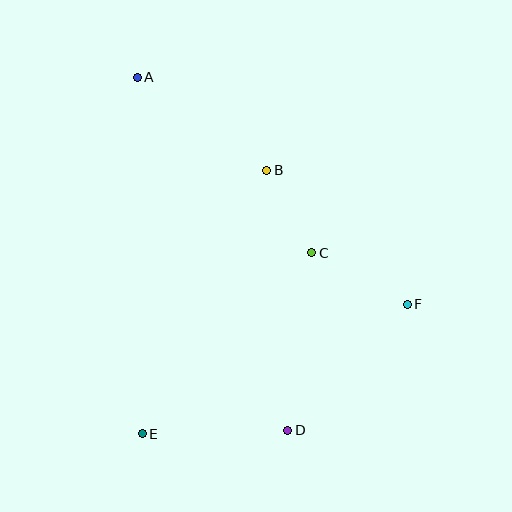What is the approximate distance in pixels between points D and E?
The distance between D and E is approximately 145 pixels.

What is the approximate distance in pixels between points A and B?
The distance between A and B is approximately 159 pixels.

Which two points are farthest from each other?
Points A and D are farthest from each other.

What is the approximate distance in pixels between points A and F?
The distance between A and F is approximately 353 pixels.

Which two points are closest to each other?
Points B and C are closest to each other.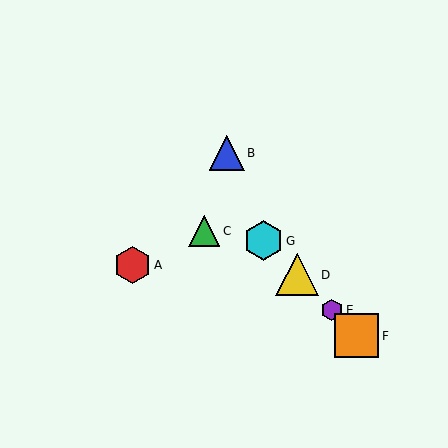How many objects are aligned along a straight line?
4 objects (D, E, F, G) are aligned along a straight line.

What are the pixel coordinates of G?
Object G is at (264, 240).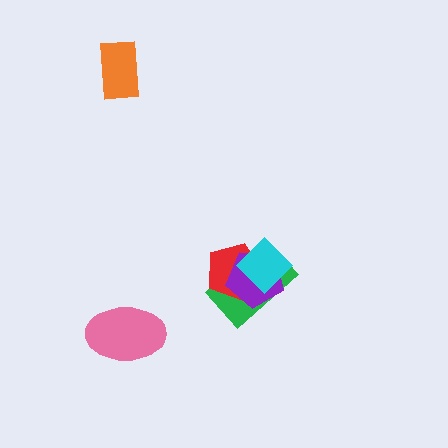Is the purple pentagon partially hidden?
Yes, it is partially covered by another shape.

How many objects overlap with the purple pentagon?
3 objects overlap with the purple pentagon.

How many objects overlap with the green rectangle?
3 objects overlap with the green rectangle.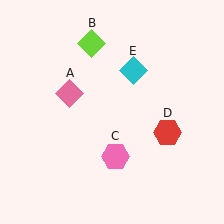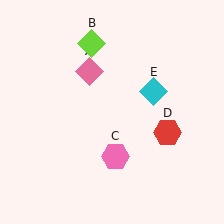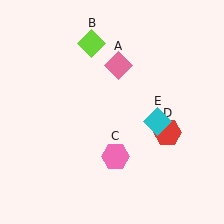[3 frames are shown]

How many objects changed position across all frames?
2 objects changed position: pink diamond (object A), cyan diamond (object E).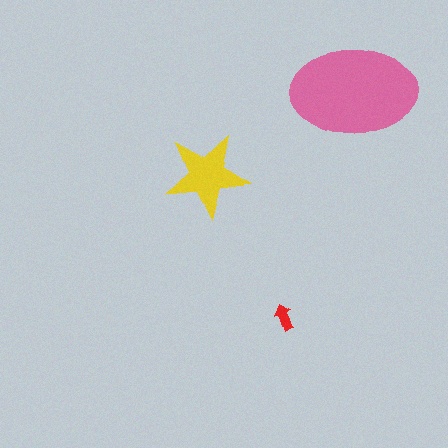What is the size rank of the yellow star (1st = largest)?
2nd.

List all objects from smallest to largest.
The red arrow, the yellow star, the pink ellipse.